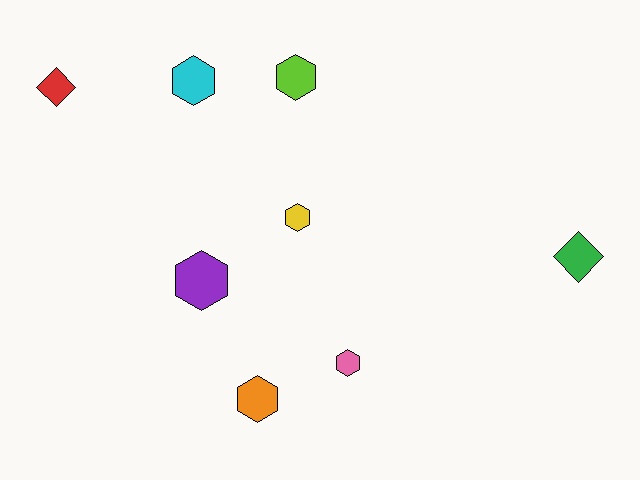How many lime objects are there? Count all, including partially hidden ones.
There is 1 lime object.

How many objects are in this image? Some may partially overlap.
There are 8 objects.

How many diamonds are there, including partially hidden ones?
There are 2 diamonds.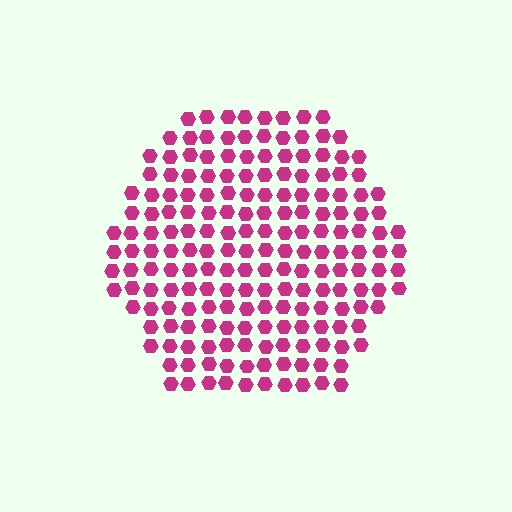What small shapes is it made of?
It is made of small hexagons.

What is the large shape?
The large shape is a hexagon.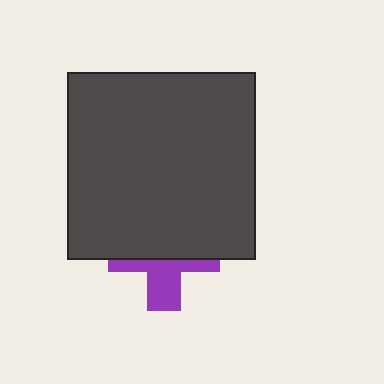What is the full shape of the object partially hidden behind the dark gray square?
The partially hidden object is a purple cross.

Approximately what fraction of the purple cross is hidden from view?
Roughly 59% of the purple cross is hidden behind the dark gray square.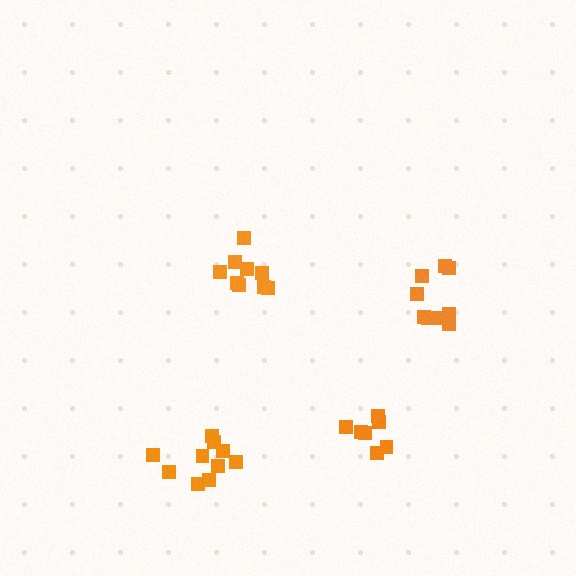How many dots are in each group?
Group 1: 9 dots, Group 2: 7 dots, Group 3: 9 dots, Group 4: 10 dots (35 total).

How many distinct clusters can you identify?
There are 4 distinct clusters.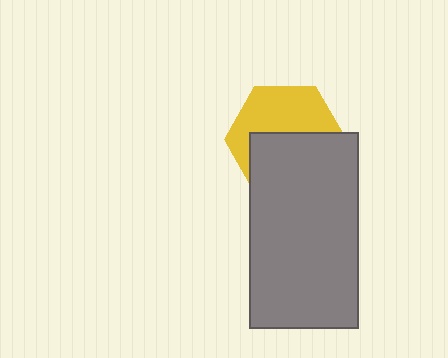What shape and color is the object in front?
The object in front is a gray rectangle.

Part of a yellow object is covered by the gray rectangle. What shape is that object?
It is a hexagon.